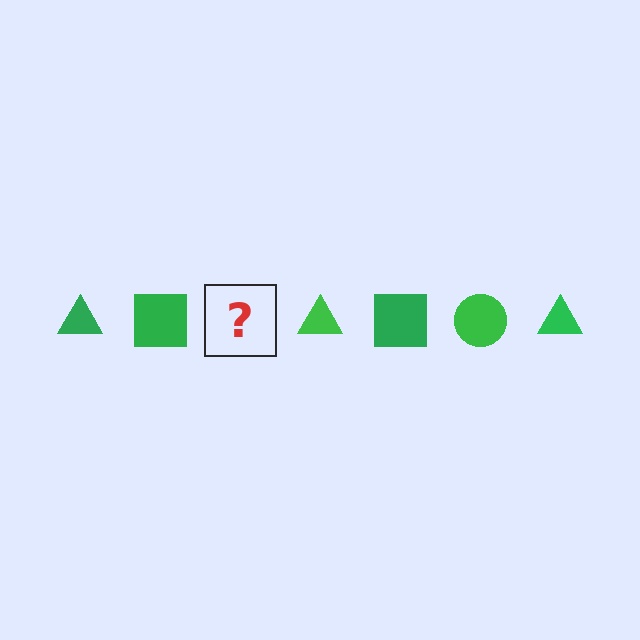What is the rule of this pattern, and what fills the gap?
The rule is that the pattern cycles through triangle, square, circle shapes in green. The gap should be filled with a green circle.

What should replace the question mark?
The question mark should be replaced with a green circle.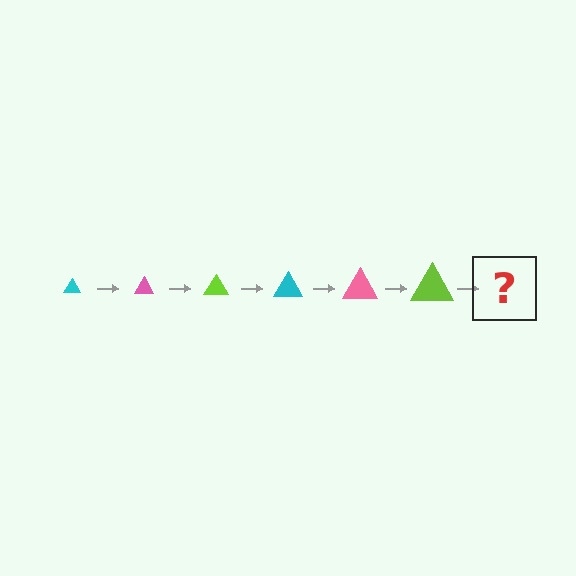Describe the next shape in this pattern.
It should be a cyan triangle, larger than the previous one.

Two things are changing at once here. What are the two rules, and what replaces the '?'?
The two rules are that the triangle grows larger each step and the color cycles through cyan, pink, and lime. The '?' should be a cyan triangle, larger than the previous one.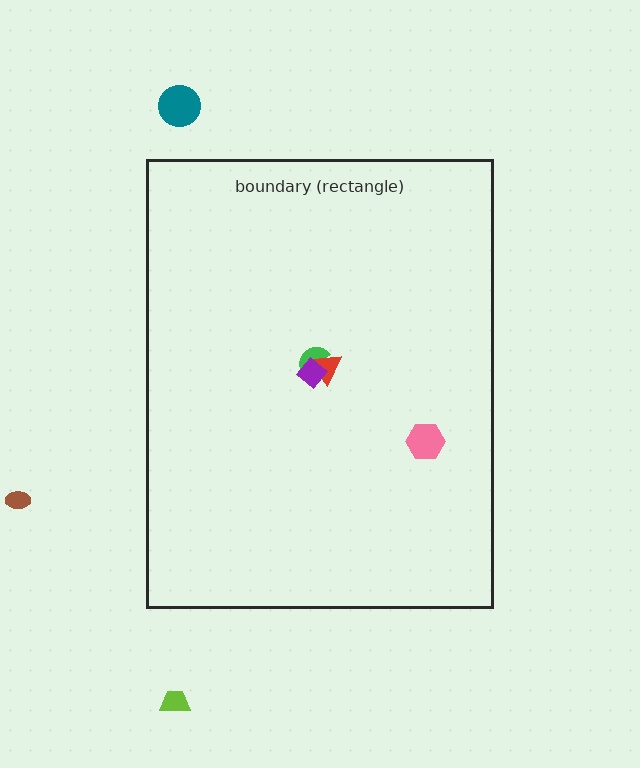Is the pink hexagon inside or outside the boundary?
Inside.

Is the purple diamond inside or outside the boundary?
Inside.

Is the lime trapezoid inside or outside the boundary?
Outside.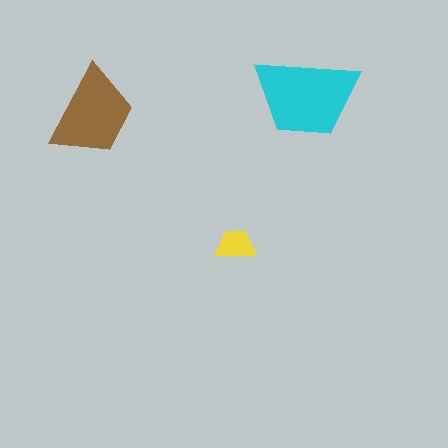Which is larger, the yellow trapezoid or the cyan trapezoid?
The cyan one.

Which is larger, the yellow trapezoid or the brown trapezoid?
The brown one.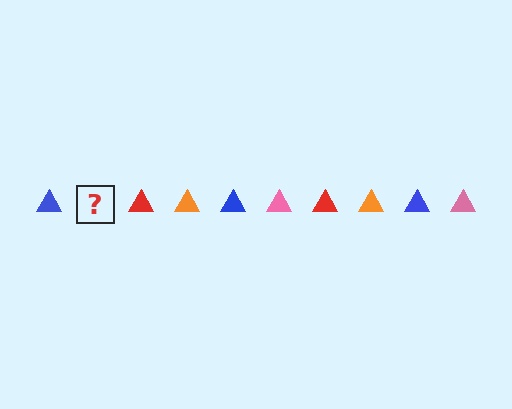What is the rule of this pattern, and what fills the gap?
The rule is that the pattern cycles through blue, pink, red, orange triangles. The gap should be filled with a pink triangle.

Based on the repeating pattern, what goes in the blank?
The blank should be a pink triangle.